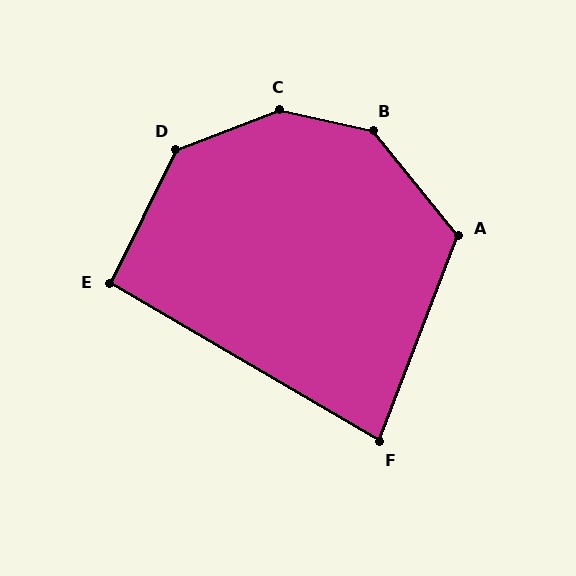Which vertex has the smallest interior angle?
F, at approximately 81 degrees.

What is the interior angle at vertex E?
Approximately 94 degrees (approximately right).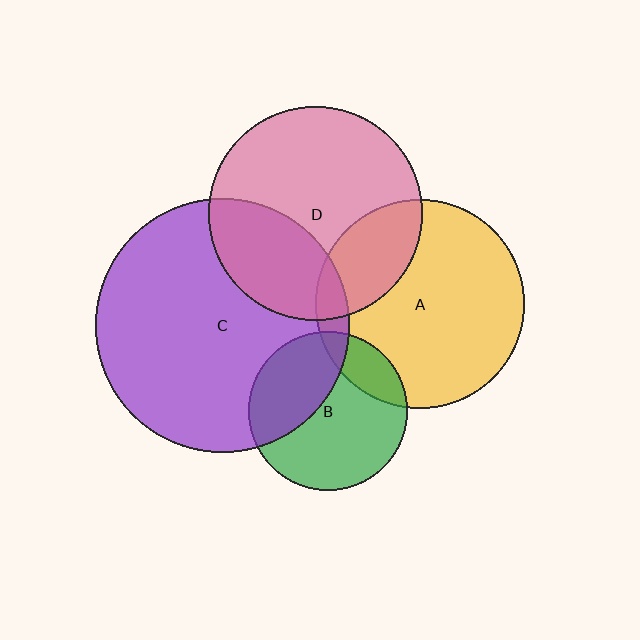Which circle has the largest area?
Circle C (purple).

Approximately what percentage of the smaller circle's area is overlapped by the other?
Approximately 15%.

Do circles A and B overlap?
Yes.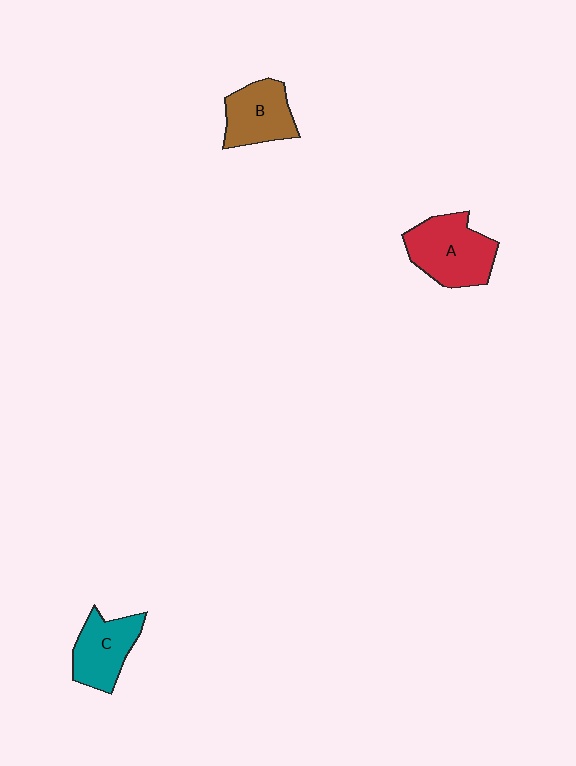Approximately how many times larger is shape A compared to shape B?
Approximately 1.3 times.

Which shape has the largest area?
Shape A (red).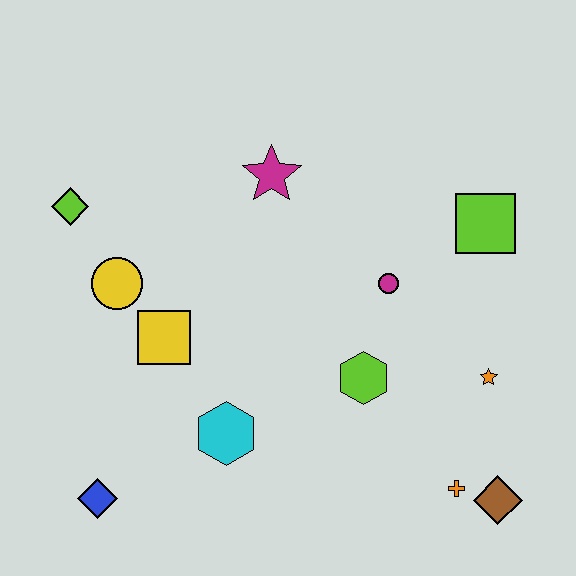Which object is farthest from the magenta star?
The brown diamond is farthest from the magenta star.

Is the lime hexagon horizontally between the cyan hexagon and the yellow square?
No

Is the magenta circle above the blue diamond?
Yes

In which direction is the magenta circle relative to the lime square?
The magenta circle is to the left of the lime square.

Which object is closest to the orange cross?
The brown diamond is closest to the orange cross.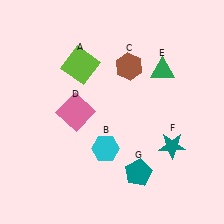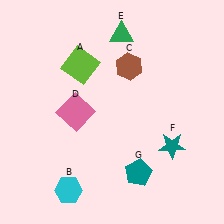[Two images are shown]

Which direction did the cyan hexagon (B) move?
The cyan hexagon (B) moved down.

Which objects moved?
The objects that moved are: the cyan hexagon (B), the green triangle (E).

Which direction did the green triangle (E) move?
The green triangle (E) moved left.